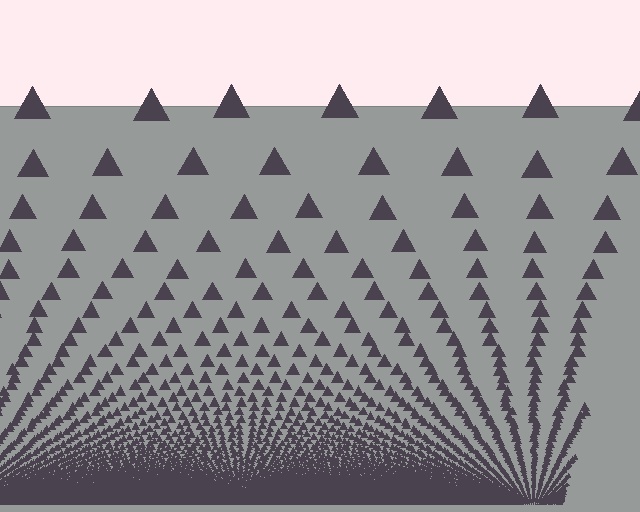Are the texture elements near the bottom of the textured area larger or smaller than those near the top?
Smaller. The gradient is inverted — elements near the bottom are smaller and denser.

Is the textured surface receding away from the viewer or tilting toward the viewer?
The surface appears to tilt toward the viewer. Texture elements get larger and sparser toward the top.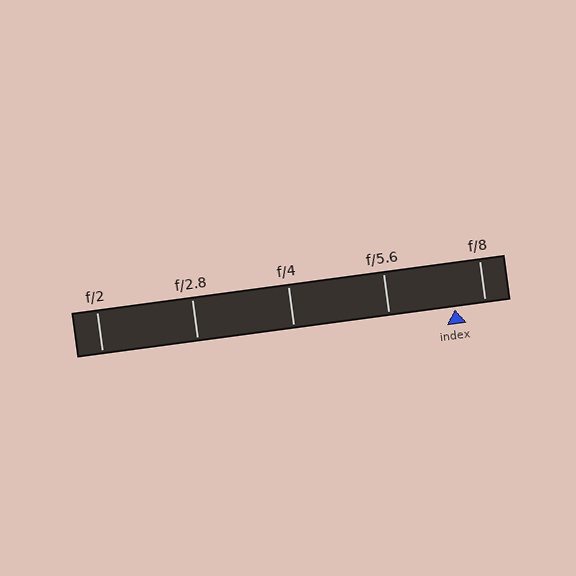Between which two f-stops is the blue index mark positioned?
The index mark is between f/5.6 and f/8.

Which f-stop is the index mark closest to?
The index mark is closest to f/8.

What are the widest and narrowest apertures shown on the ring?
The widest aperture shown is f/2 and the narrowest is f/8.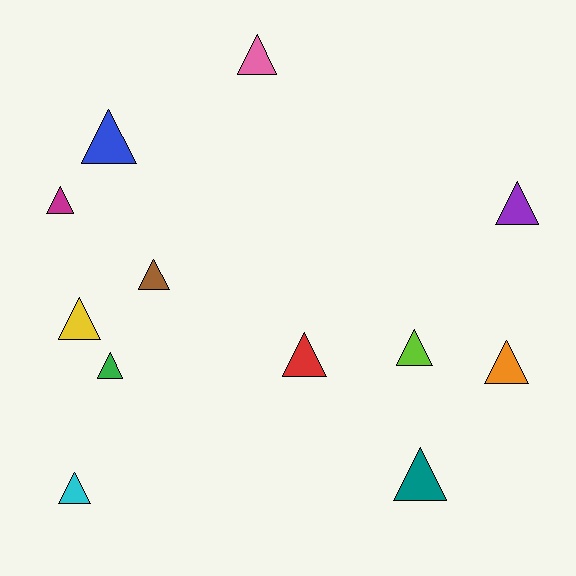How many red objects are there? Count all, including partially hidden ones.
There is 1 red object.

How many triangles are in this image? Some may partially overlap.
There are 12 triangles.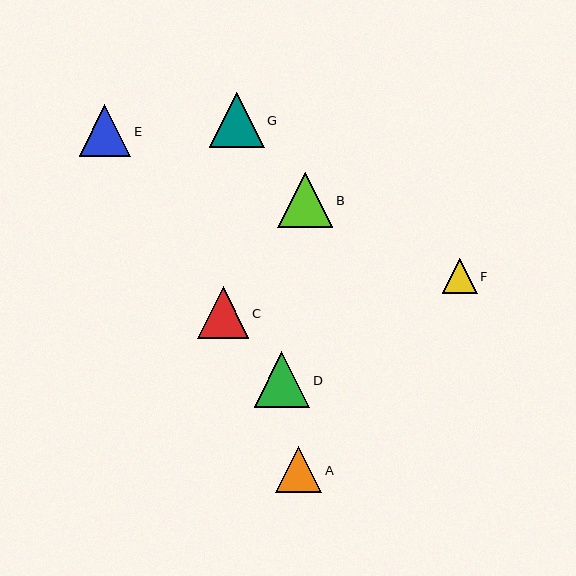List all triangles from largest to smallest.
From largest to smallest: D, B, G, E, C, A, F.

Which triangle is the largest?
Triangle D is the largest with a size of approximately 55 pixels.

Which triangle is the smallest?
Triangle F is the smallest with a size of approximately 35 pixels.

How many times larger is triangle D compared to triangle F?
Triangle D is approximately 1.6 times the size of triangle F.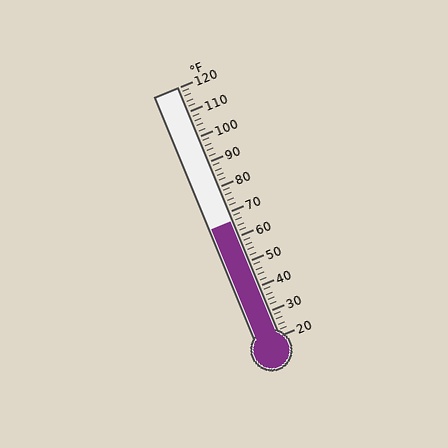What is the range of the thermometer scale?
The thermometer scale ranges from 20°F to 120°F.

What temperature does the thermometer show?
The thermometer shows approximately 66°F.